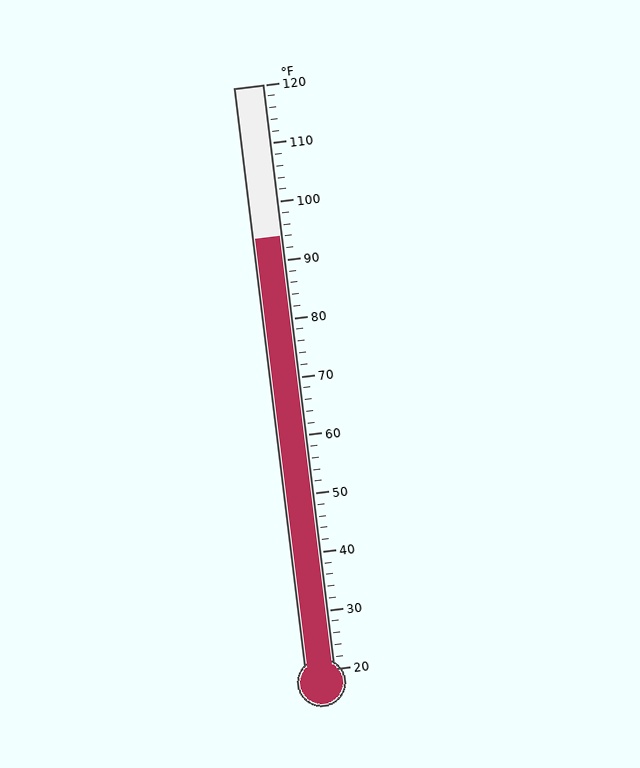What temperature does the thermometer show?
The thermometer shows approximately 94°F.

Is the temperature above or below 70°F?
The temperature is above 70°F.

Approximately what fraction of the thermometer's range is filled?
The thermometer is filled to approximately 75% of its range.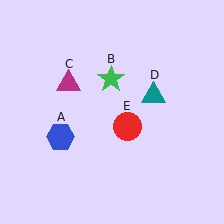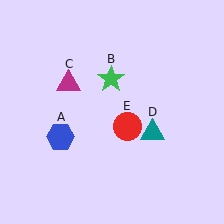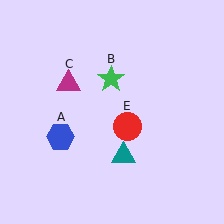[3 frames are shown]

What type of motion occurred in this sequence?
The teal triangle (object D) rotated clockwise around the center of the scene.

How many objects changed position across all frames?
1 object changed position: teal triangle (object D).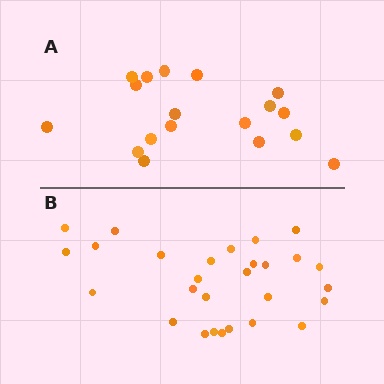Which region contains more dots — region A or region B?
Region B (the bottom region) has more dots.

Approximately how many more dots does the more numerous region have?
Region B has roughly 10 or so more dots than region A.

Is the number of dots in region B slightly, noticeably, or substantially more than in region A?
Region B has substantially more. The ratio is roughly 1.6 to 1.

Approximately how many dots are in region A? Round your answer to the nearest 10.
About 20 dots. (The exact count is 18, which rounds to 20.)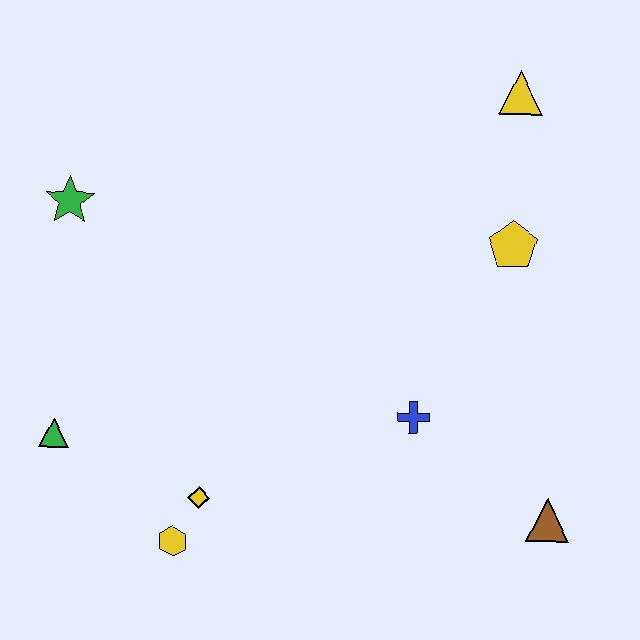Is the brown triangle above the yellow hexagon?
Yes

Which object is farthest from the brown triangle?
The green star is farthest from the brown triangle.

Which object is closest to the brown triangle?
The blue cross is closest to the brown triangle.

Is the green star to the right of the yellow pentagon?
No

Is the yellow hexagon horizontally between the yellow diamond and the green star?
Yes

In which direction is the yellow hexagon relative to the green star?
The yellow hexagon is below the green star.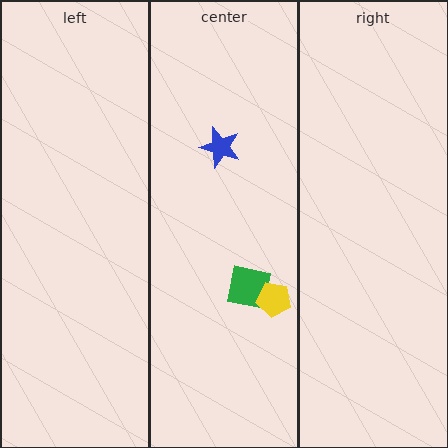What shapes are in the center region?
The green square, the blue star, the yellow pentagon.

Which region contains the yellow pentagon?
The center region.